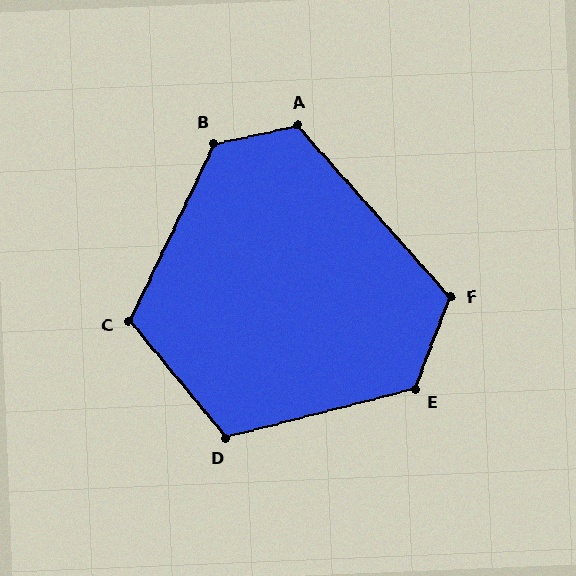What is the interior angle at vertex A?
Approximately 120 degrees (obtuse).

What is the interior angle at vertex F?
Approximately 117 degrees (obtuse).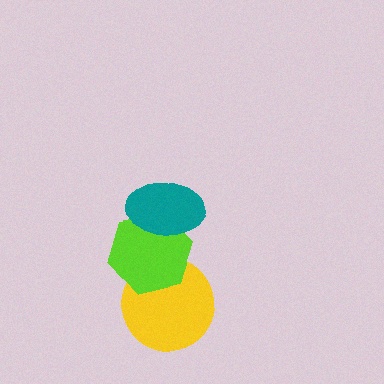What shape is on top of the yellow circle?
The lime hexagon is on top of the yellow circle.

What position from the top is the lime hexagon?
The lime hexagon is 2nd from the top.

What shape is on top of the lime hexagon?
The teal ellipse is on top of the lime hexagon.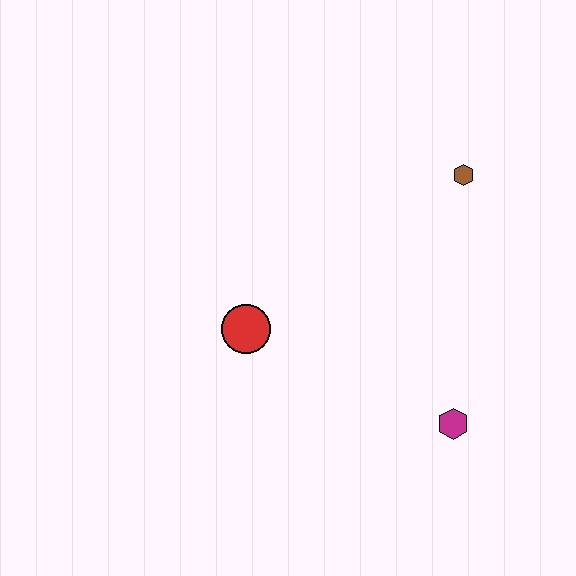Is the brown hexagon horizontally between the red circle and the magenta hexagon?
No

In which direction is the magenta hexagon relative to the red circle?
The magenta hexagon is to the right of the red circle.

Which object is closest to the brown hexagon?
The magenta hexagon is closest to the brown hexagon.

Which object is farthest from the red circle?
The brown hexagon is farthest from the red circle.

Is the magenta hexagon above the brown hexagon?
No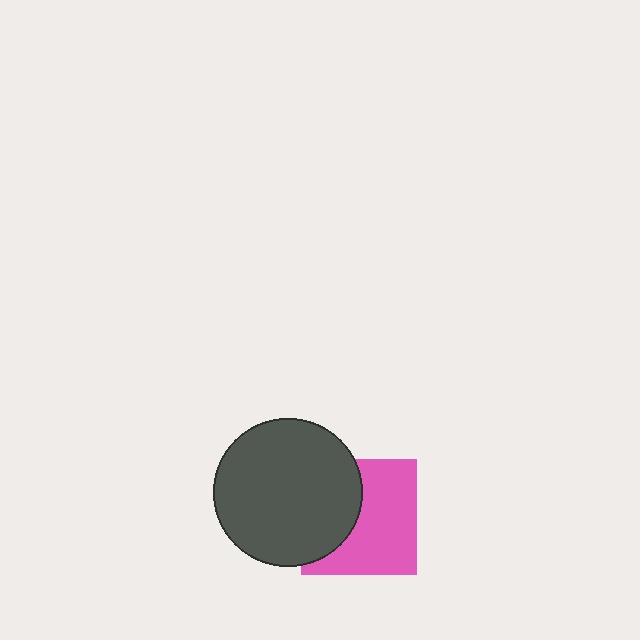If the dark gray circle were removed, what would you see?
You would see the complete pink square.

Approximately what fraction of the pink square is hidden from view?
Roughly 40% of the pink square is hidden behind the dark gray circle.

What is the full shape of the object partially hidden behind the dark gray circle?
The partially hidden object is a pink square.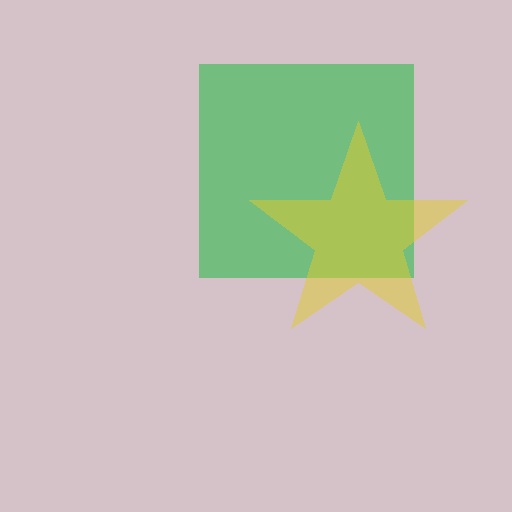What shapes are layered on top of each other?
The layered shapes are: a green square, a yellow star.